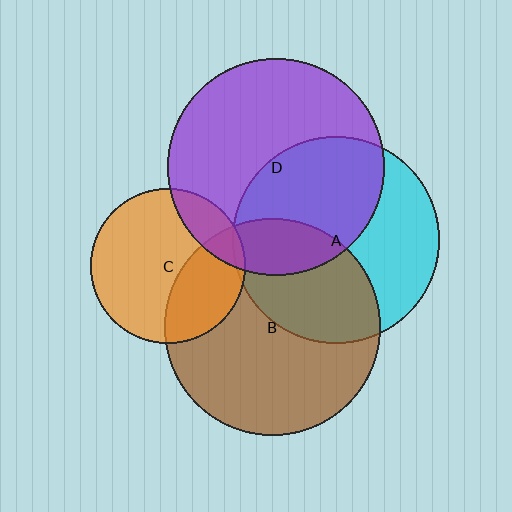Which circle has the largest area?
Circle D (purple).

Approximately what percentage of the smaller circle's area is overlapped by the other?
Approximately 5%.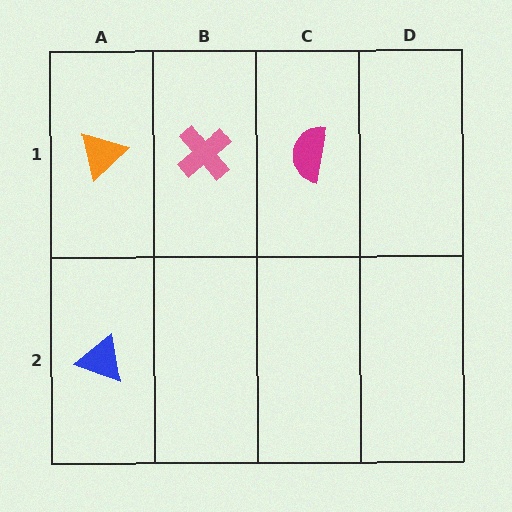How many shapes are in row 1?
3 shapes.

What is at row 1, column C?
A magenta semicircle.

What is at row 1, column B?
A pink cross.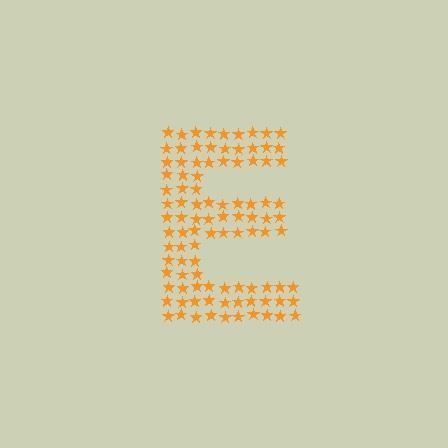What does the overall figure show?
The overall figure shows the letter E.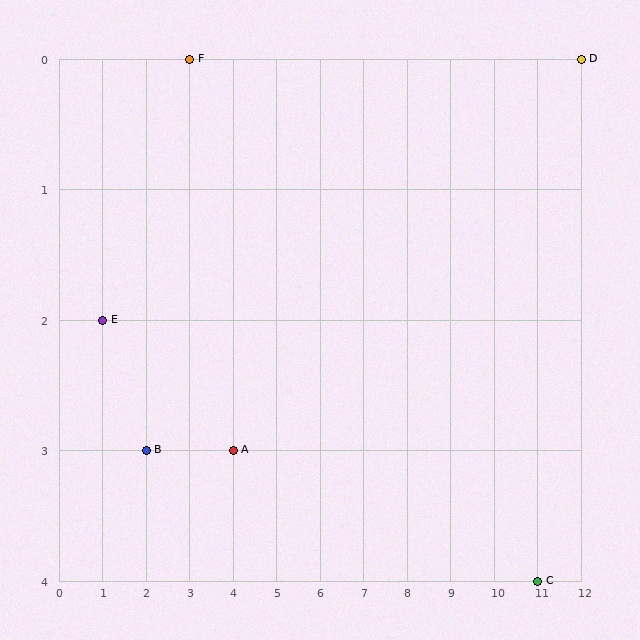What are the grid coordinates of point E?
Point E is at grid coordinates (1, 2).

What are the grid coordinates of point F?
Point F is at grid coordinates (3, 0).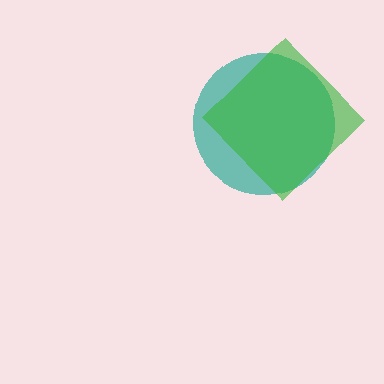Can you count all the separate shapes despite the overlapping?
Yes, there are 2 separate shapes.